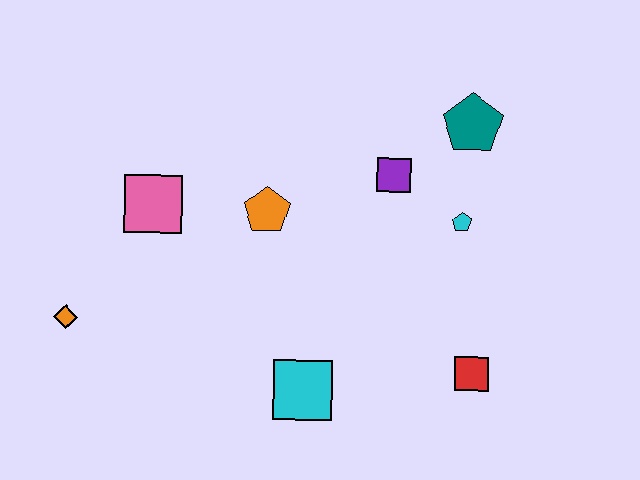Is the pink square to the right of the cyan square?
No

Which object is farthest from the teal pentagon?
The orange diamond is farthest from the teal pentagon.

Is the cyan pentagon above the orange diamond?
Yes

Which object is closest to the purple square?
The cyan pentagon is closest to the purple square.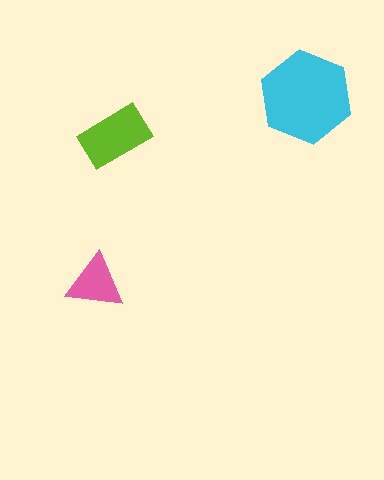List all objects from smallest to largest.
The pink triangle, the lime rectangle, the cyan hexagon.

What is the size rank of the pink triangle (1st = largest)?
3rd.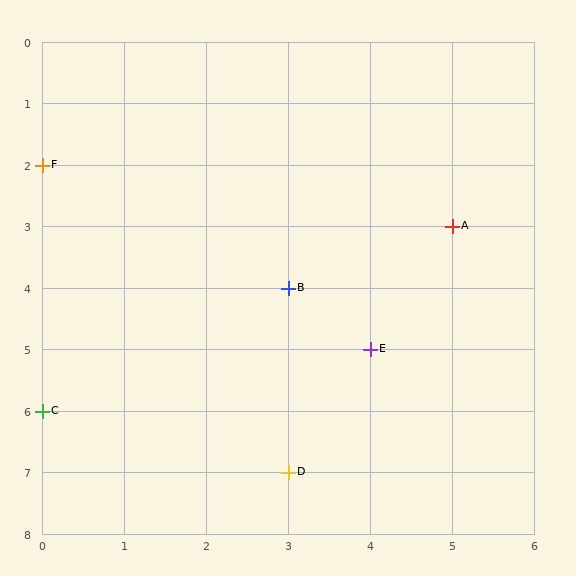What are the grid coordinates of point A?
Point A is at grid coordinates (5, 3).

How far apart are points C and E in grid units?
Points C and E are 4 columns and 1 row apart (about 4.1 grid units diagonally).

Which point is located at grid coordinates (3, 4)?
Point B is at (3, 4).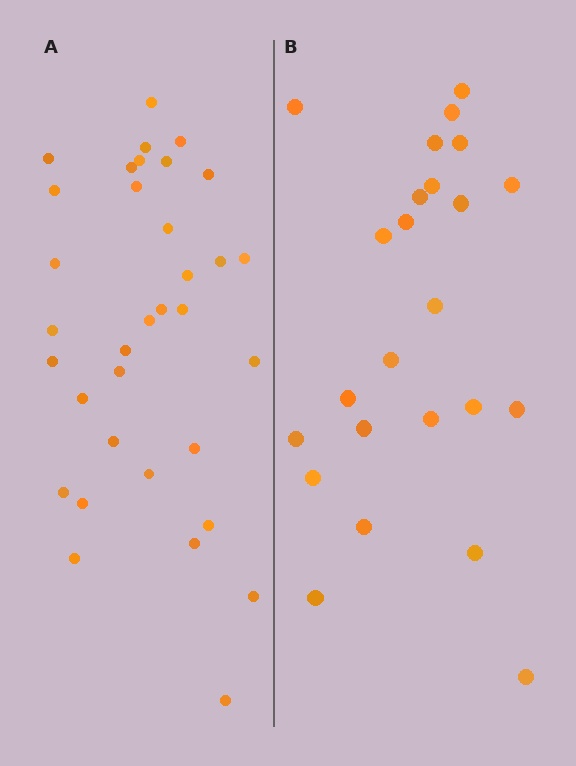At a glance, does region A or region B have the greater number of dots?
Region A (the left region) has more dots.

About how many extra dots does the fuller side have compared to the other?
Region A has roughly 10 or so more dots than region B.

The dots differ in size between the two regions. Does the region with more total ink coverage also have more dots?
No. Region B has more total ink coverage because its dots are larger, but region A actually contains more individual dots. Total area can be misleading — the number of items is what matters here.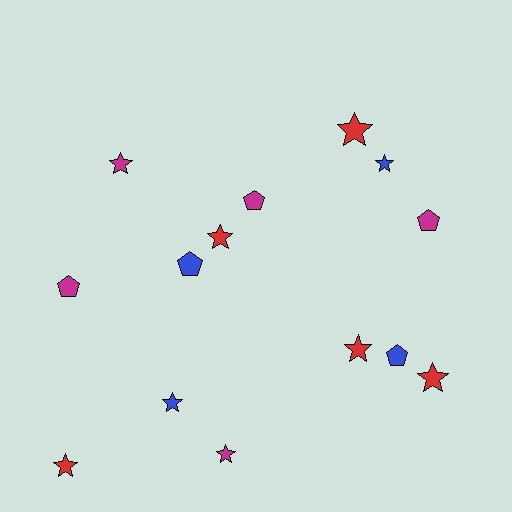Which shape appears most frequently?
Star, with 9 objects.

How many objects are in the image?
There are 14 objects.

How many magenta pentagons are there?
There are 3 magenta pentagons.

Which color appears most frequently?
Red, with 5 objects.